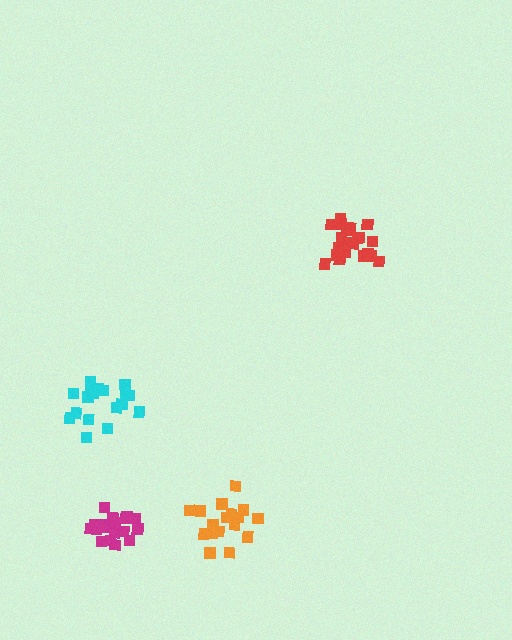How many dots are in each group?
Group 1: 21 dots, Group 2: 17 dots, Group 3: 19 dots, Group 4: 18 dots (75 total).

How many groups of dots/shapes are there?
There are 4 groups.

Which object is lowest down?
The magenta cluster is bottommost.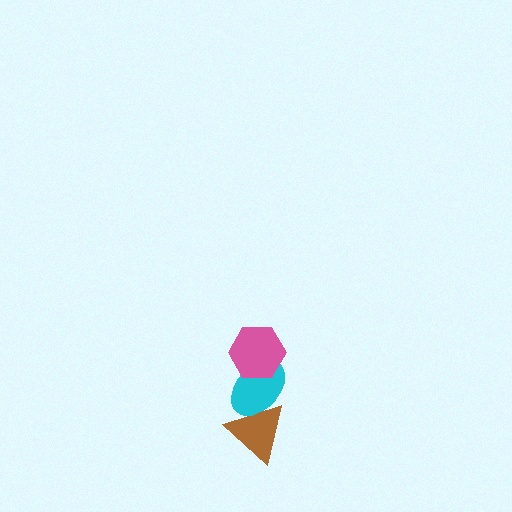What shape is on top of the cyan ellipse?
The pink hexagon is on top of the cyan ellipse.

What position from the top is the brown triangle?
The brown triangle is 3rd from the top.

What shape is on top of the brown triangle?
The cyan ellipse is on top of the brown triangle.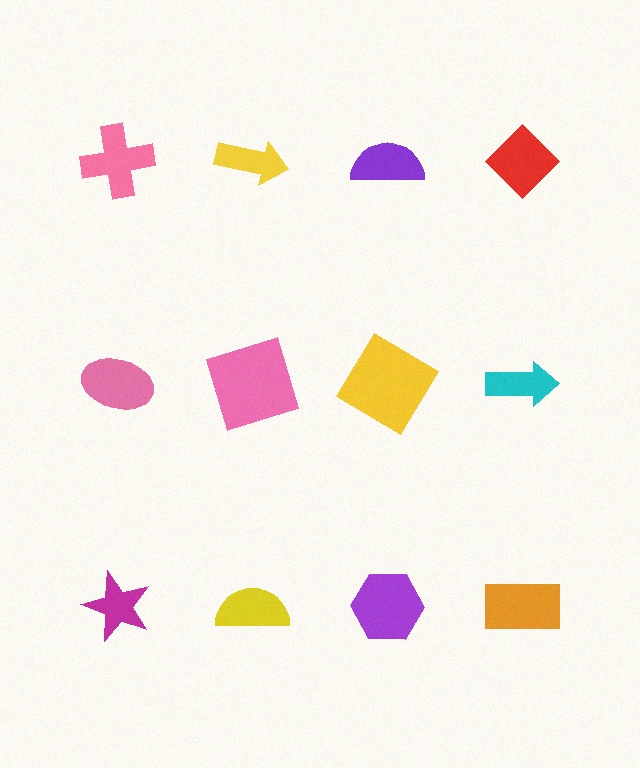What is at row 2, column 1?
A pink ellipse.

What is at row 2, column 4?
A cyan arrow.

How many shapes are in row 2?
4 shapes.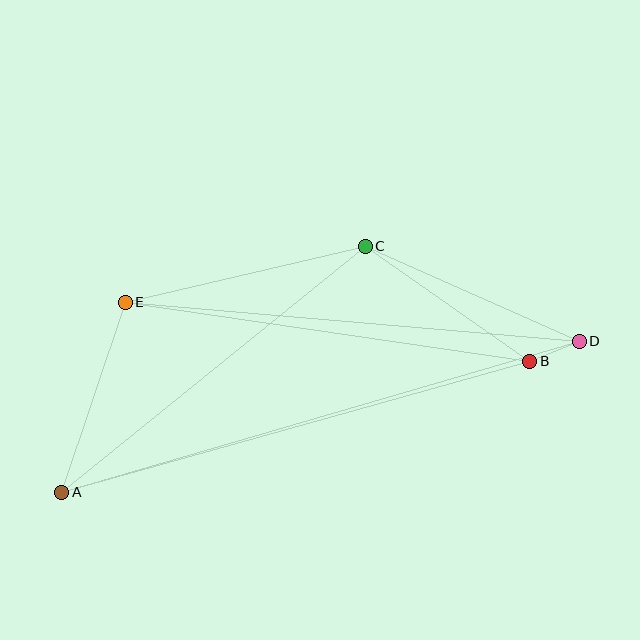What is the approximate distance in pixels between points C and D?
The distance between C and D is approximately 234 pixels.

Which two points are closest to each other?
Points B and D are closest to each other.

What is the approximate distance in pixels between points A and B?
The distance between A and B is approximately 486 pixels.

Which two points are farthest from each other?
Points A and D are farthest from each other.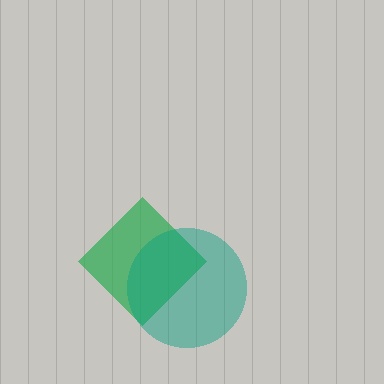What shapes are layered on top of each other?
The layered shapes are: a green diamond, a teal circle.